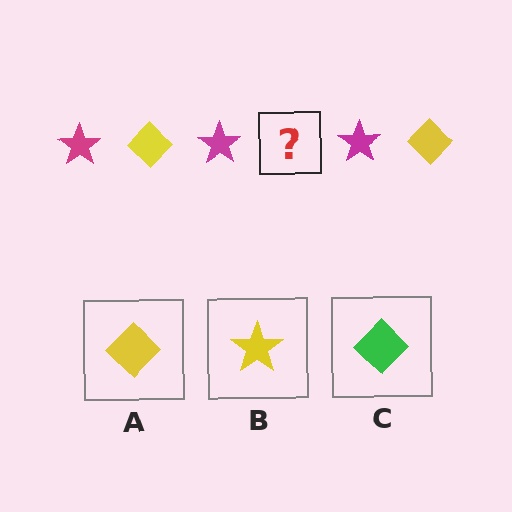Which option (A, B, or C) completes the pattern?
A.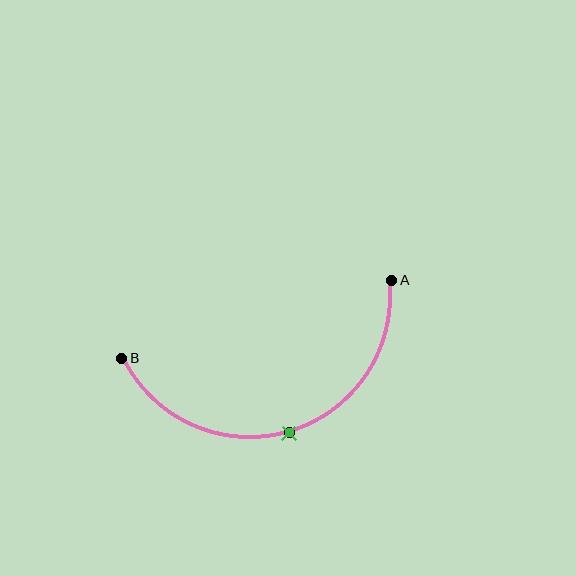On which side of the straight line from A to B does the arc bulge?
The arc bulges below the straight line connecting A and B.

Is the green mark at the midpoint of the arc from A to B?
Yes. The green mark lies on the arc at equal arc-length from both A and B — it is the arc midpoint.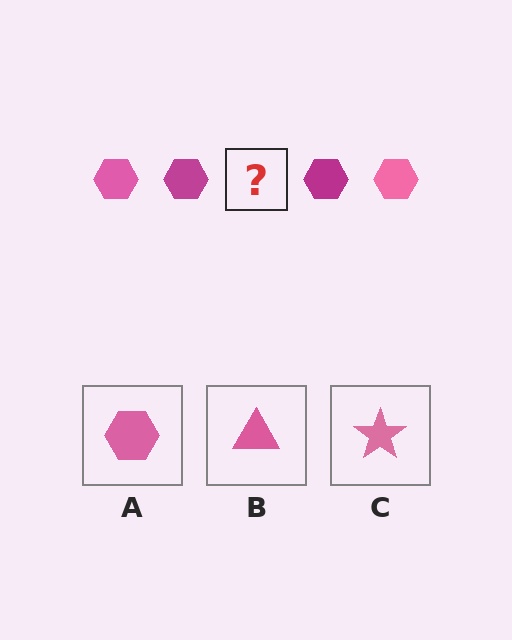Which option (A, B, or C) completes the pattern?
A.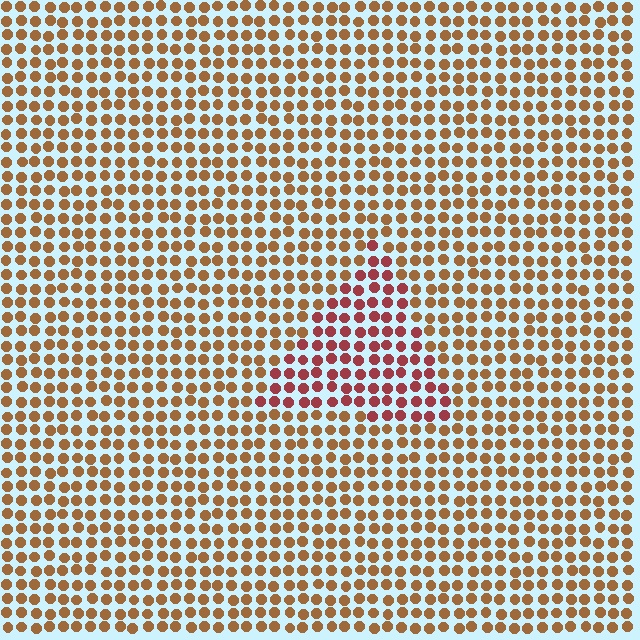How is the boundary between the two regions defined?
The boundary is defined purely by a slight shift in hue (about 35 degrees). Spacing, size, and orientation are identical on both sides.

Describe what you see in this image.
The image is filled with small brown elements in a uniform arrangement. A triangle-shaped region is visible where the elements are tinted to a slightly different hue, forming a subtle color boundary.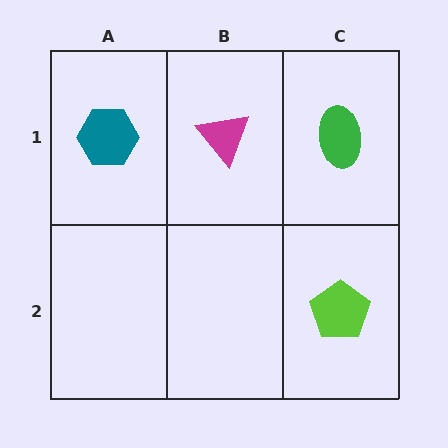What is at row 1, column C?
A green ellipse.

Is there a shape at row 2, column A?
No, that cell is empty.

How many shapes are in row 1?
3 shapes.